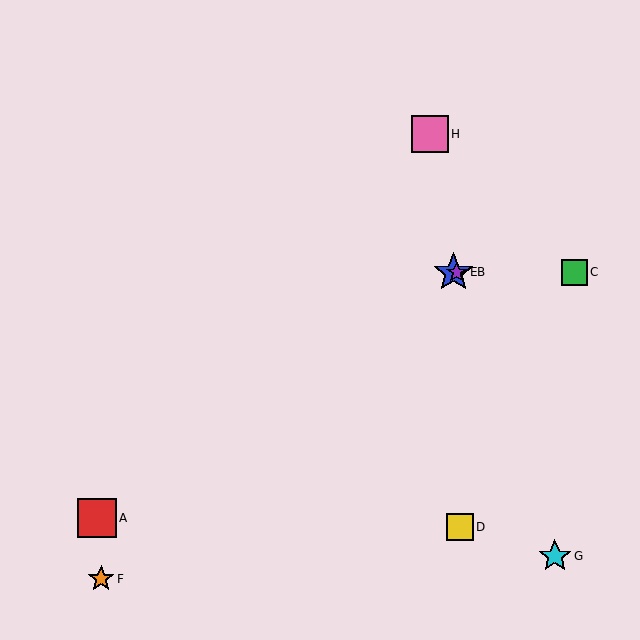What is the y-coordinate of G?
Object G is at y≈556.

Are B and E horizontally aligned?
Yes, both are at y≈272.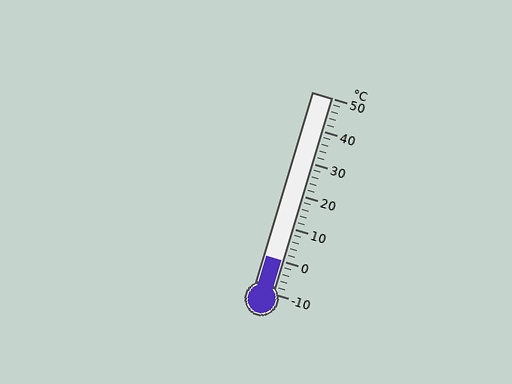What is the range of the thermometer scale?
The thermometer scale ranges from -10°C to 50°C.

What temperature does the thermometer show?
The thermometer shows approximately 0°C.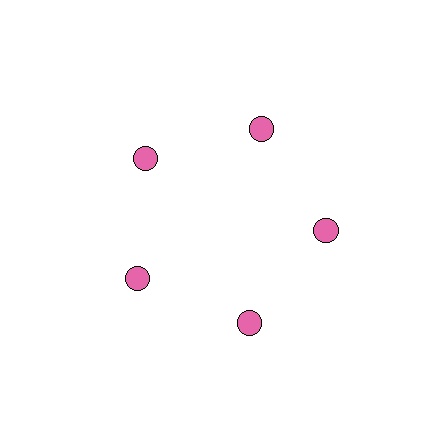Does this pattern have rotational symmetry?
Yes, this pattern has 5-fold rotational symmetry. It looks the same after rotating 72 degrees around the center.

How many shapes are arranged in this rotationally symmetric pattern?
There are 5 shapes, arranged in 5 groups of 1.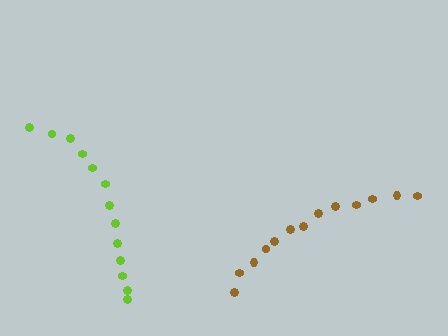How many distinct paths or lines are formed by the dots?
There are 2 distinct paths.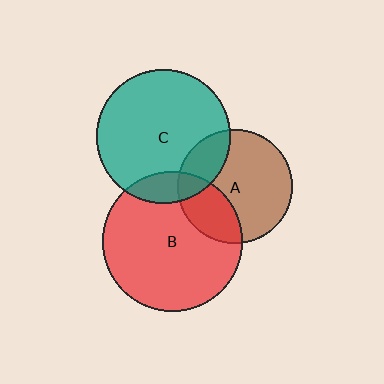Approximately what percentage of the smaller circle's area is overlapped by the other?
Approximately 20%.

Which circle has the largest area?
Circle B (red).